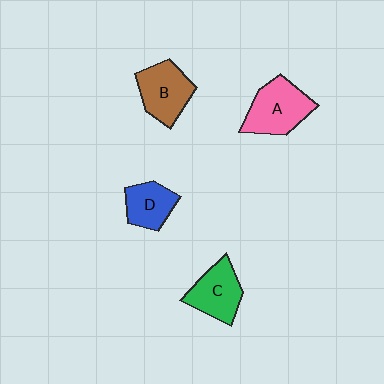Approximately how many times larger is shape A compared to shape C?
Approximately 1.2 times.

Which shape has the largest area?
Shape A (pink).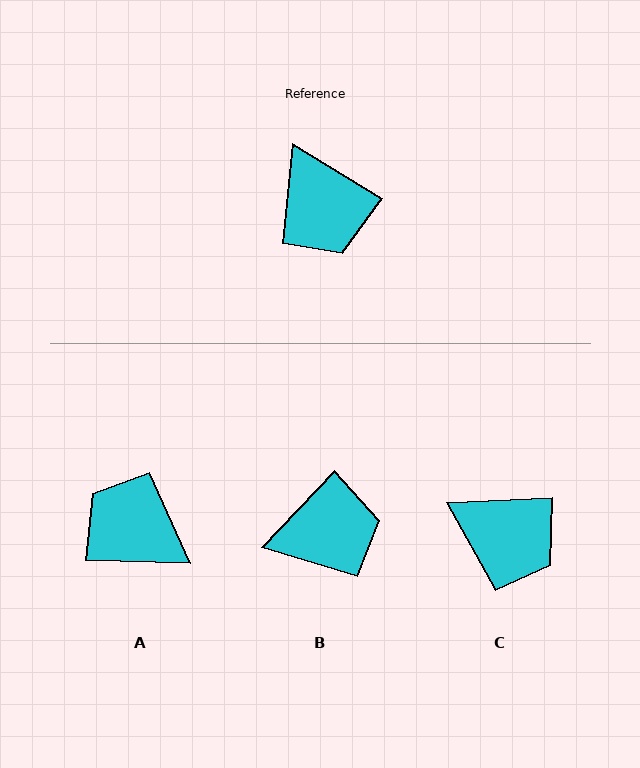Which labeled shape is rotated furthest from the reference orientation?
A, about 150 degrees away.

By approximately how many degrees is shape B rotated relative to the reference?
Approximately 78 degrees counter-clockwise.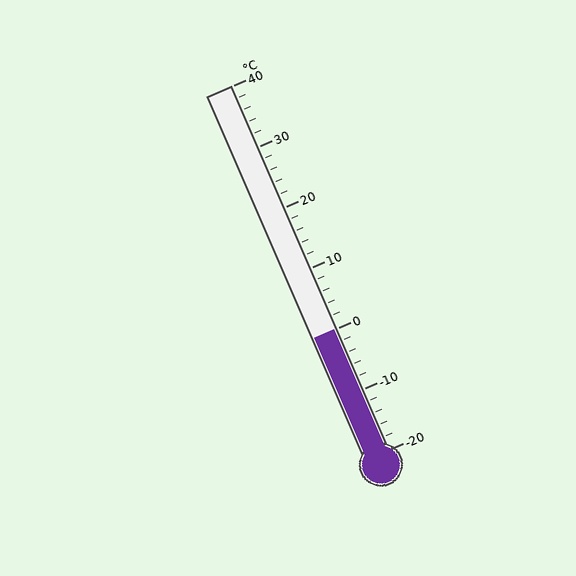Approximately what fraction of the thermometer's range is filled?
The thermometer is filled to approximately 35% of its range.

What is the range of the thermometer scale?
The thermometer scale ranges from -20°C to 40°C.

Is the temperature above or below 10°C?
The temperature is below 10°C.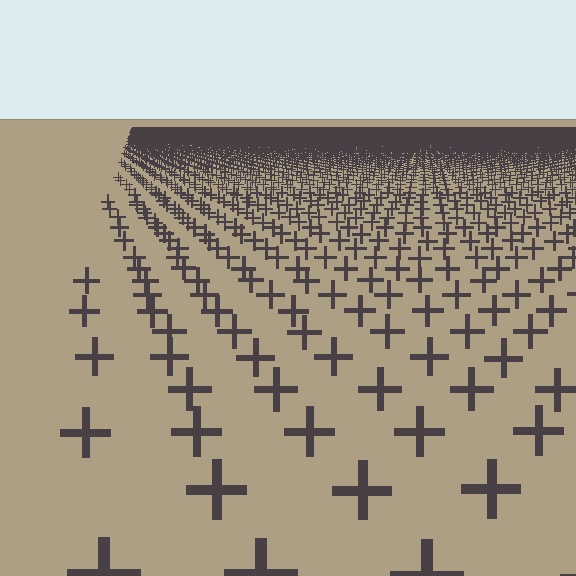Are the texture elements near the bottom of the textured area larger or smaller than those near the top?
Larger. Near the bottom, elements are closer to the viewer and appear at a bigger on-screen size.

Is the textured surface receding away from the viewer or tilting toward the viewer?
The surface is receding away from the viewer. Texture elements get smaller and denser toward the top.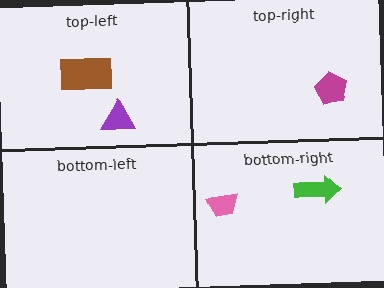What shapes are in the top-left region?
The brown rectangle, the purple triangle.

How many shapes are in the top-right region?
1.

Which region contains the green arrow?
The bottom-right region.